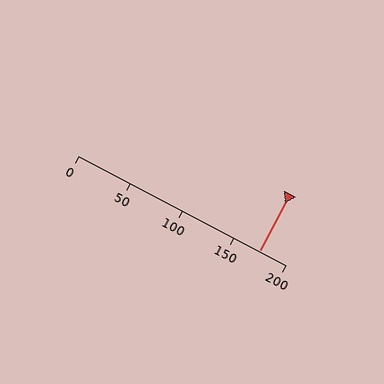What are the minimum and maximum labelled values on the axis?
The axis runs from 0 to 200.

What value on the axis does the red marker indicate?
The marker indicates approximately 175.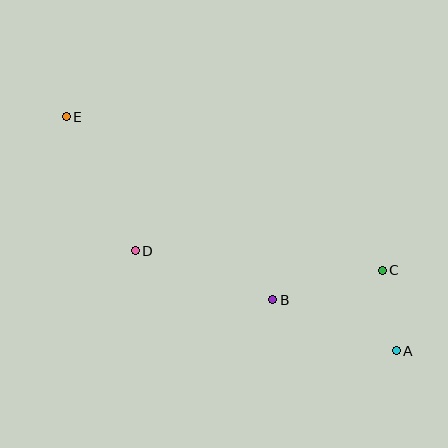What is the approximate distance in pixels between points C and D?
The distance between C and D is approximately 248 pixels.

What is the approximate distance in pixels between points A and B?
The distance between A and B is approximately 134 pixels.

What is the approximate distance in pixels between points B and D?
The distance between B and D is approximately 146 pixels.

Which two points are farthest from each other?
Points A and E are farthest from each other.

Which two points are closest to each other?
Points A and C are closest to each other.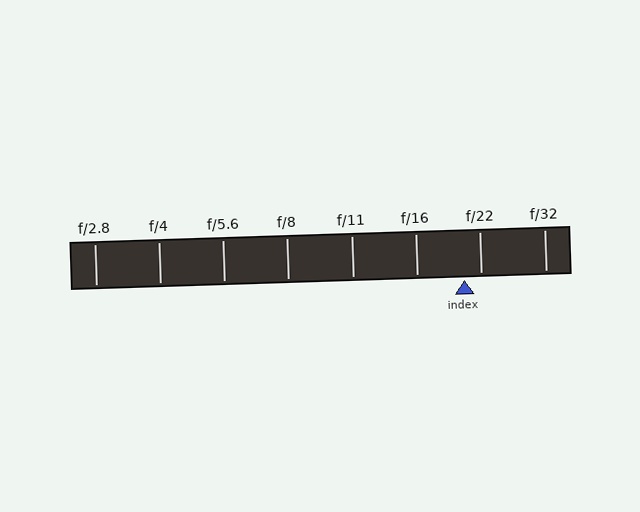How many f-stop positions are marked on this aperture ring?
There are 8 f-stop positions marked.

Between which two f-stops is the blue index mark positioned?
The index mark is between f/16 and f/22.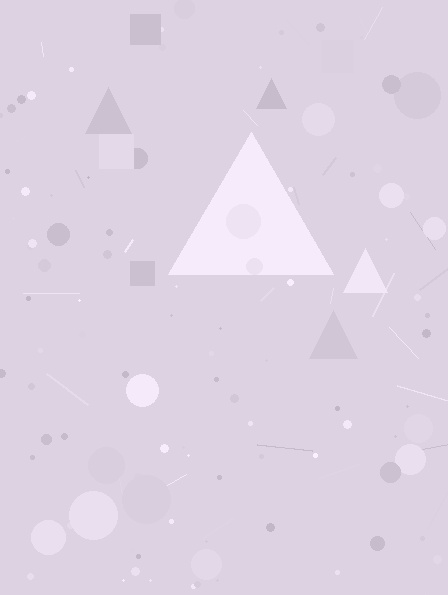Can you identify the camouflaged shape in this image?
The camouflaged shape is a triangle.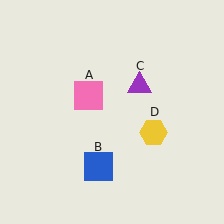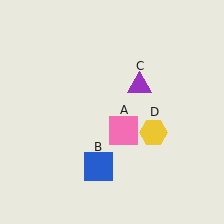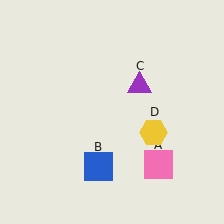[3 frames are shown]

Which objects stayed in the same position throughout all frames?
Blue square (object B) and purple triangle (object C) and yellow hexagon (object D) remained stationary.